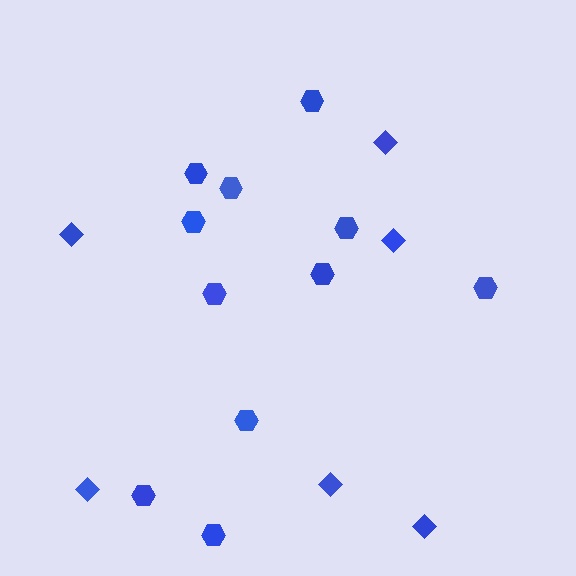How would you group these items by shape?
There are 2 groups: one group of hexagons (11) and one group of diamonds (6).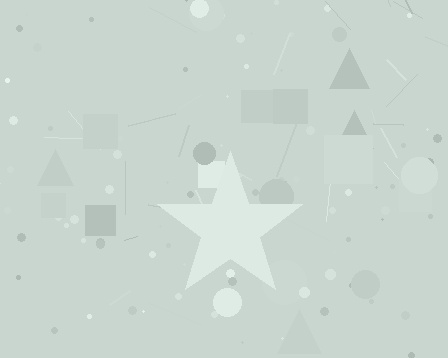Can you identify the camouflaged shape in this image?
The camouflaged shape is a star.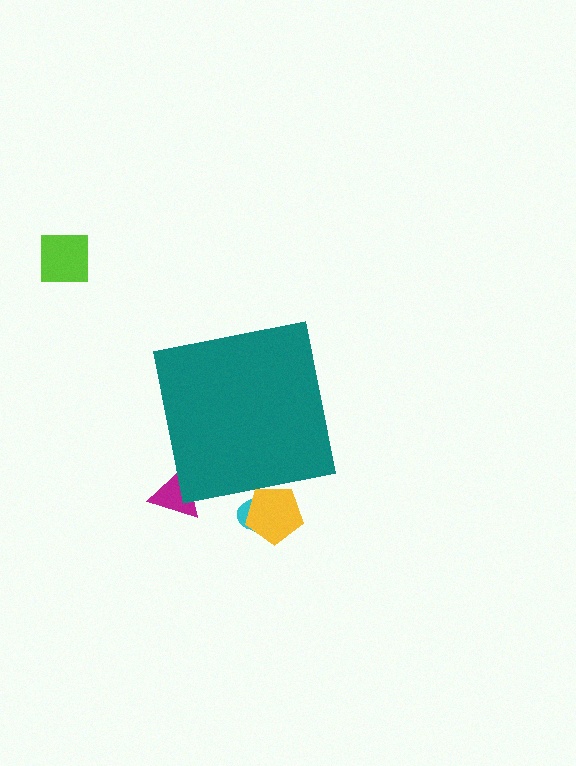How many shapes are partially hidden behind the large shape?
3 shapes are partially hidden.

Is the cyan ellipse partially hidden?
Yes, the cyan ellipse is partially hidden behind the teal square.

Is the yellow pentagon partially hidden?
Yes, the yellow pentagon is partially hidden behind the teal square.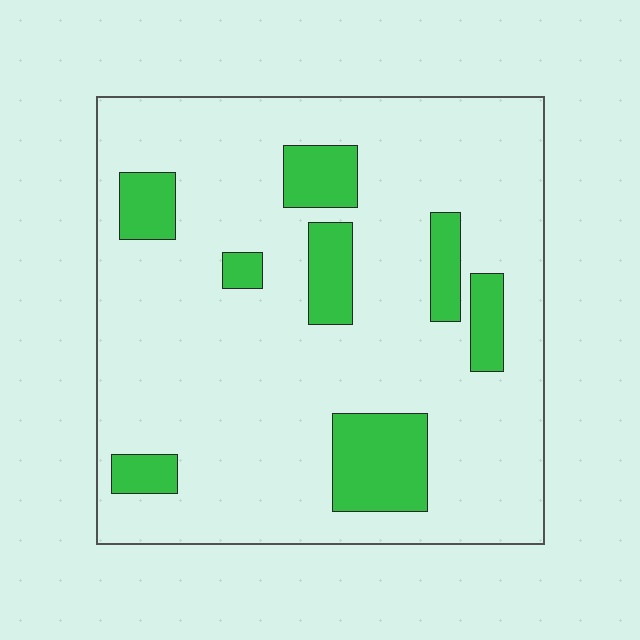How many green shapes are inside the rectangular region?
8.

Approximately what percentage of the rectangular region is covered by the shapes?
Approximately 15%.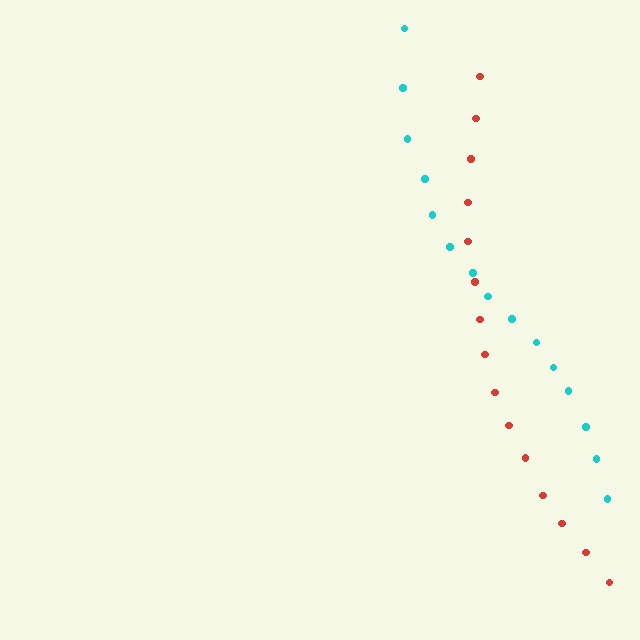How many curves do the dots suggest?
There are 2 distinct paths.